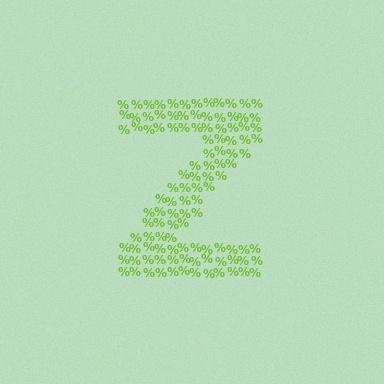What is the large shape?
The large shape is the letter Z.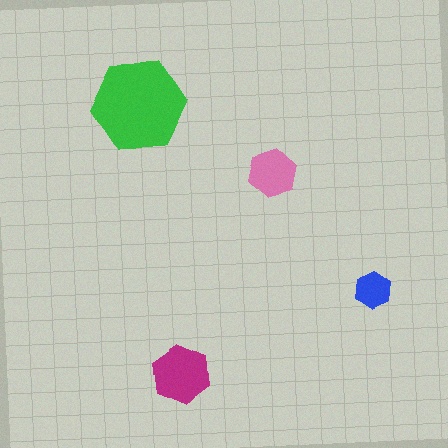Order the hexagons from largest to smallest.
the green one, the magenta one, the pink one, the blue one.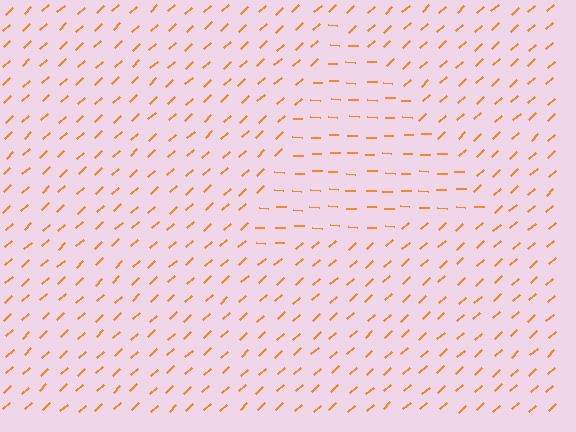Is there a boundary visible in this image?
Yes, there is a texture boundary formed by a change in line orientation.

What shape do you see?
I see a triangle.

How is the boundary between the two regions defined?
The boundary is defined purely by a change in line orientation (approximately 45 degrees difference). All lines are the same color and thickness.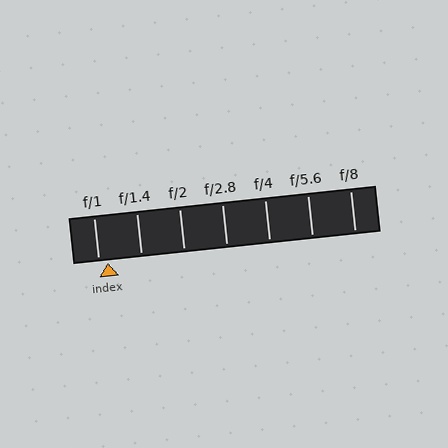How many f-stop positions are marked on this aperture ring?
There are 7 f-stop positions marked.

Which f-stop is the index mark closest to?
The index mark is closest to f/1.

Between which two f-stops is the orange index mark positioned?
The index mark is between f/1 and f/1.4.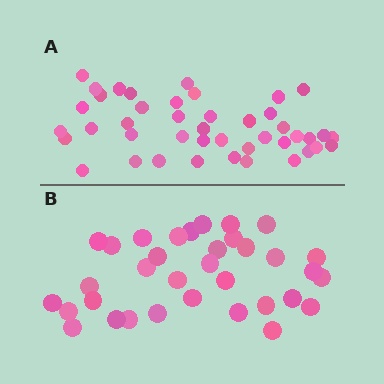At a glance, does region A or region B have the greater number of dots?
Region A (the top region) has more dots.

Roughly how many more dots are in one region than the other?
Region A has roughly 8 or so more dots than region B.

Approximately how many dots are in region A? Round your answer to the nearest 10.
About 40 dots. (The exact count is 43, which rounds to 40.)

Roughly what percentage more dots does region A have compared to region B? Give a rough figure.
About 25% more.